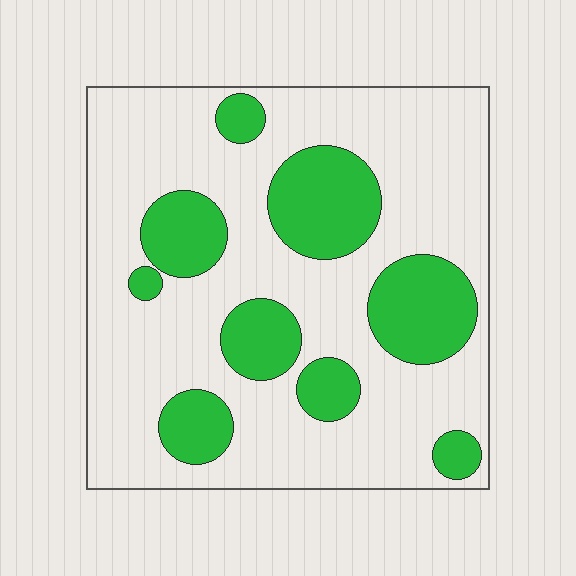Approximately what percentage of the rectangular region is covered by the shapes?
Approximately 25%.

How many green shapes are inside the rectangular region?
9.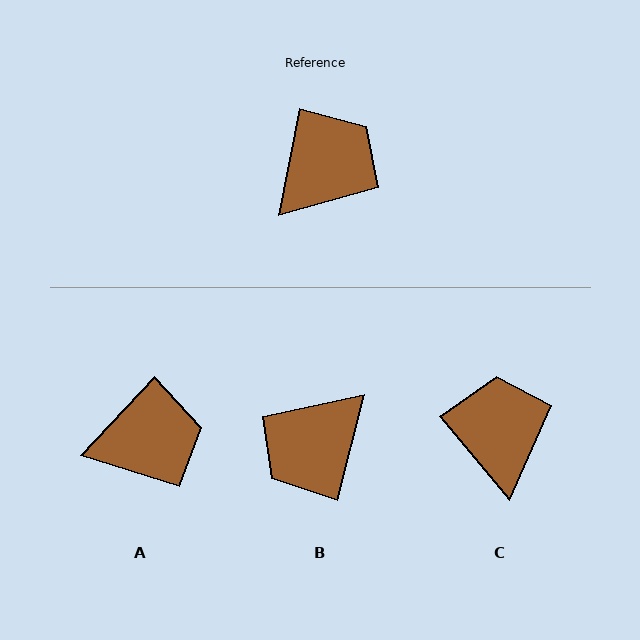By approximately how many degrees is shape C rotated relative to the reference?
Approximately 51 degrees counter-clockwise.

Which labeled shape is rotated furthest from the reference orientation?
B, about 177 degrees away.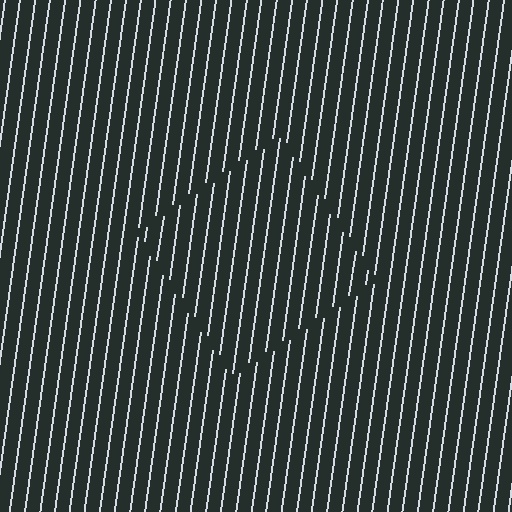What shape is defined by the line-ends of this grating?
An illusory square. The interior of the shape contains the same grating, shifted by half a period — the contour is defined by the phase discontinuity where line-ends from the inner and outer gratings abut.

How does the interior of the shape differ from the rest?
The interior of the shape contains the same grating, shifted by half a period — the contour is defined by the phase discontinuity where line-ends from the inner and outer gratings abut.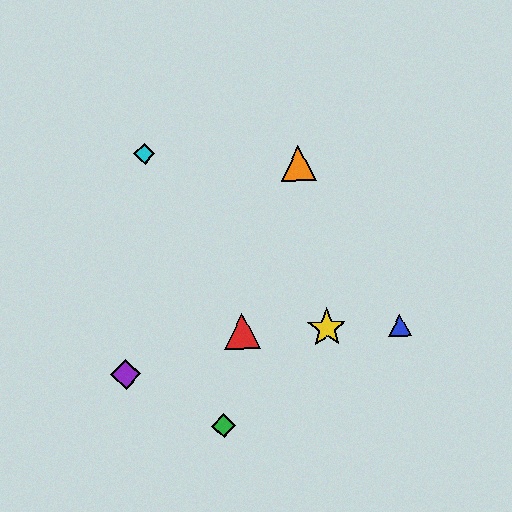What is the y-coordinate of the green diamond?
The green diamond is at y≈426.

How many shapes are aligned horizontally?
3 shapes (the red triangle, the blue triangle, the yellow star) are aligned horizontally.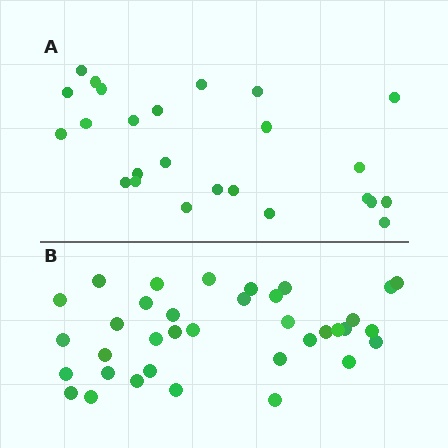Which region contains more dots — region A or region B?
Region B (the bottom region) has more dots.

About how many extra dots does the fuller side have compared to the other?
Region B has roughly 12 or so more dots than region A.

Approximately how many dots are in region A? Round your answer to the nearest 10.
About 20 dots. (The exact count is 25, which rounds to 20.)